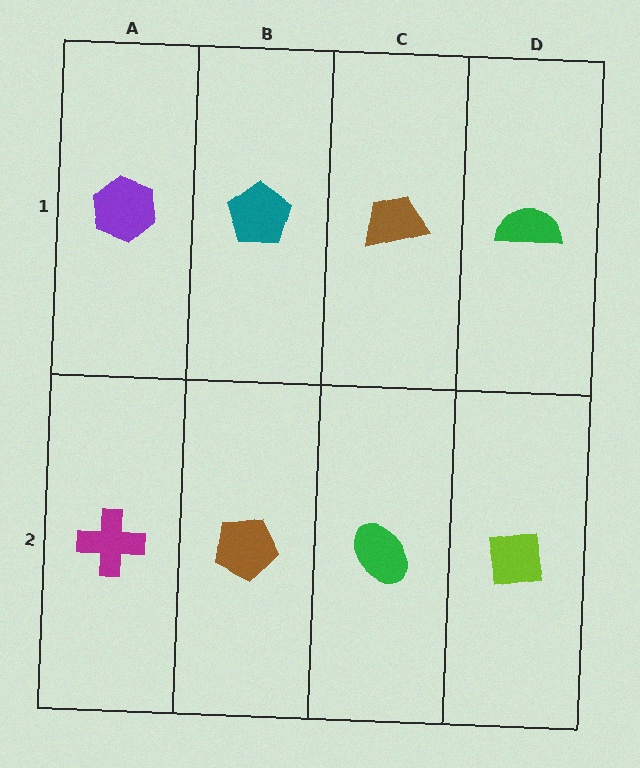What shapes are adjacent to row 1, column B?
A brown pentagon (row 2, column B), a purple hexagon (row 1, column A), a brown trapezoid (row 1, column C).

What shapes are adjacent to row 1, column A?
A magenta cross (row 2, column A), a teal pentagon (row 1, column B).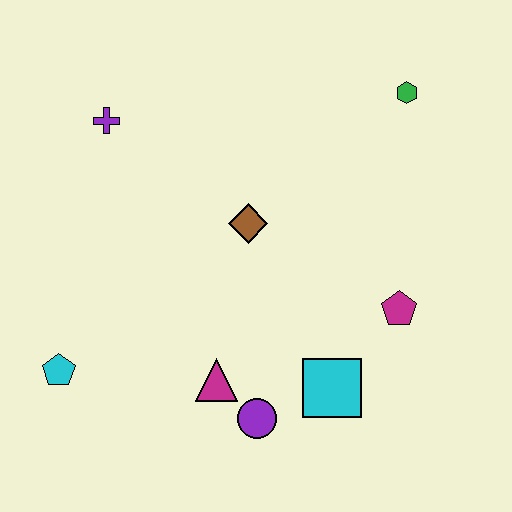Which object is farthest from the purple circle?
The green hexagon is farthest from the purple circle.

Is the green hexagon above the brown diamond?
Yes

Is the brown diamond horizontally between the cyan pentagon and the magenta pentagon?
Yes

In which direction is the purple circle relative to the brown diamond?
The purple circle is below the brown diamond.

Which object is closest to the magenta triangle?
The purple circle is closest to the magenta triangle.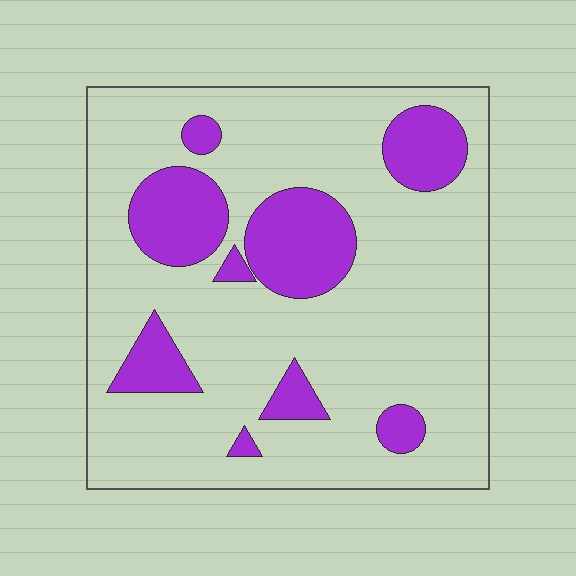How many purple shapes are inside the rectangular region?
9.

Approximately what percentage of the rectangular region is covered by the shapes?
Approximately 20%.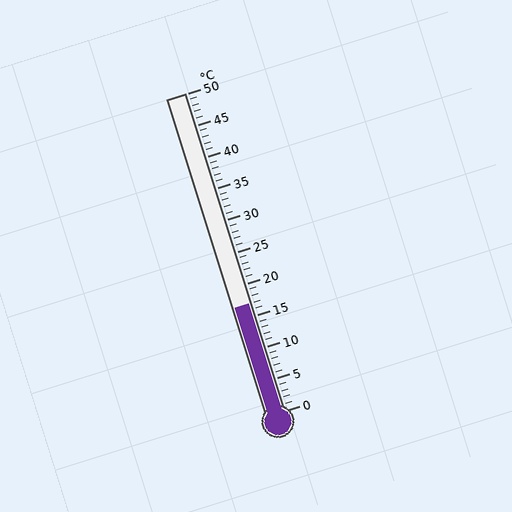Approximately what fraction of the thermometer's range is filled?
The thermometer is filled to approximately 35% of its range.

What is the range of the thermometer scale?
The thermometer scale ranges from 0°C to 50°C.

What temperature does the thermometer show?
The thermometer shows approximately 17°C.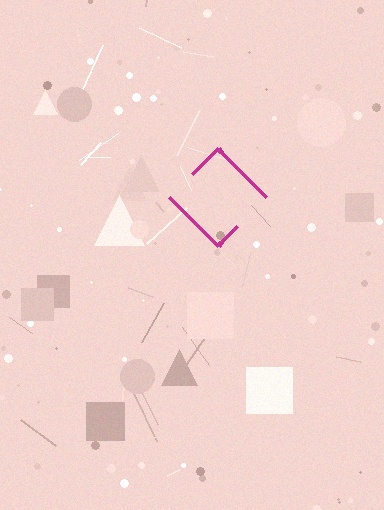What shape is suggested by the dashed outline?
The dashed outline suggests a diamond.